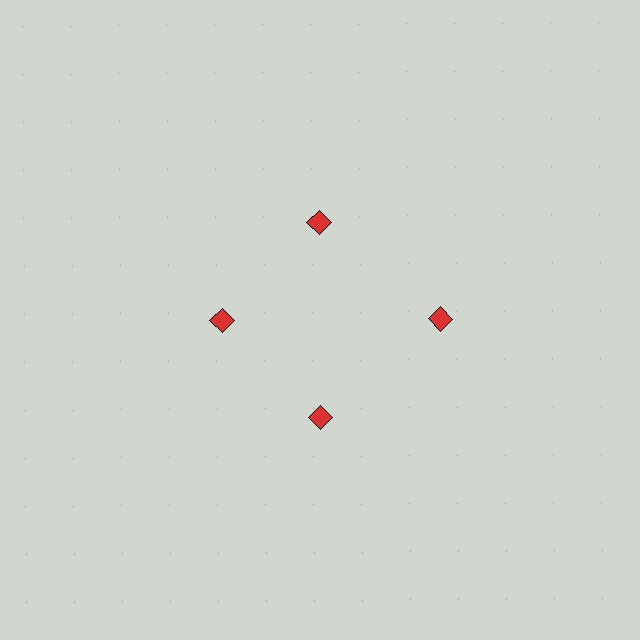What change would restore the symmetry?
The symmetry would be restored by moving it inward, back onto the ring so that all 4 diamonds sit at equal angles and equal distance from the center.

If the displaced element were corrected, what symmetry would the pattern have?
It would have 4-fold rotational symmetry — the pattern would map onto itself every 90 degrees.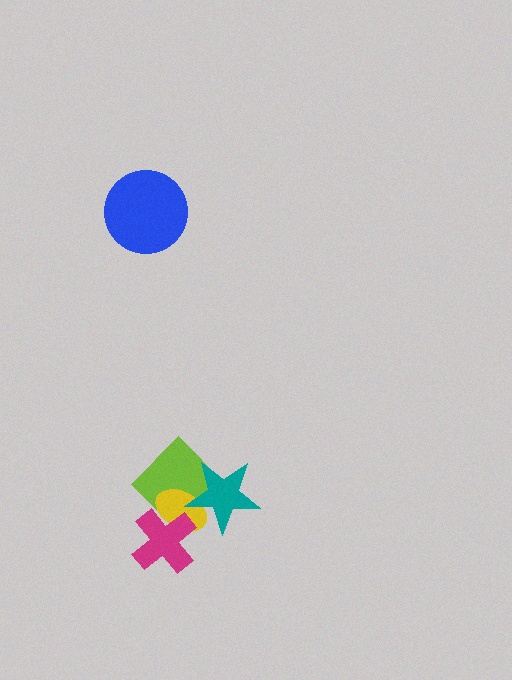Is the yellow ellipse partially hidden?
Yes, it is partially covered by another shape.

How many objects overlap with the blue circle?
0 objects overlap with the blue circle.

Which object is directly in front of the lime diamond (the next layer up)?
The yellow ellipse is directly in front of the lime diamond.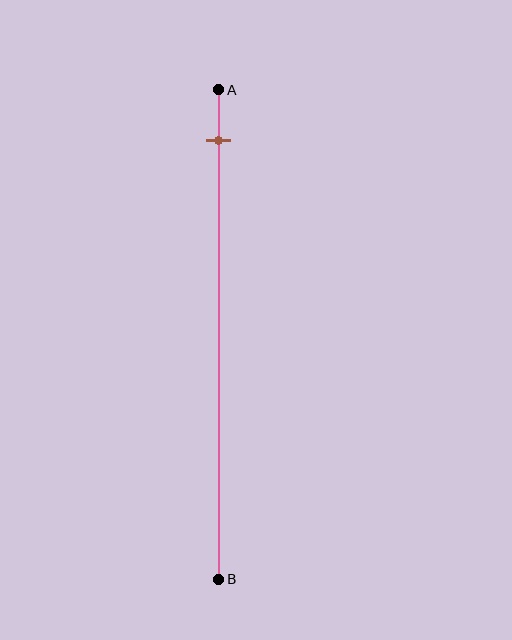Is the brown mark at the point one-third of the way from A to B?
No, the mark is at about 10% from A, not at the 33% one-third point.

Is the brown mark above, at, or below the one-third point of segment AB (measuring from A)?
The brown mark is above the one-third point of segment AB.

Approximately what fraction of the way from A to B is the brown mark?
The brown mark is approximately 10% of the way from A to B.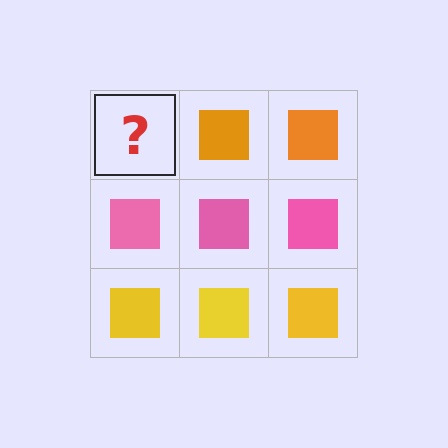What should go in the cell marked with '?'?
The missing cell should contain an orange square.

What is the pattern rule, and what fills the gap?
The rule is that each row has a consistent color. The gap should be filled with an orange square.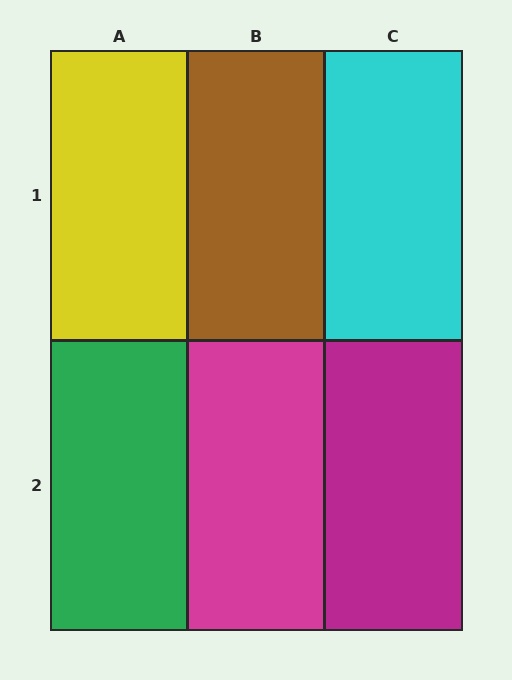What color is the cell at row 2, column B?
Magenta.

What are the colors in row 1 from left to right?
Yellow, brown, cyan.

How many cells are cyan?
1 cell is cyan.